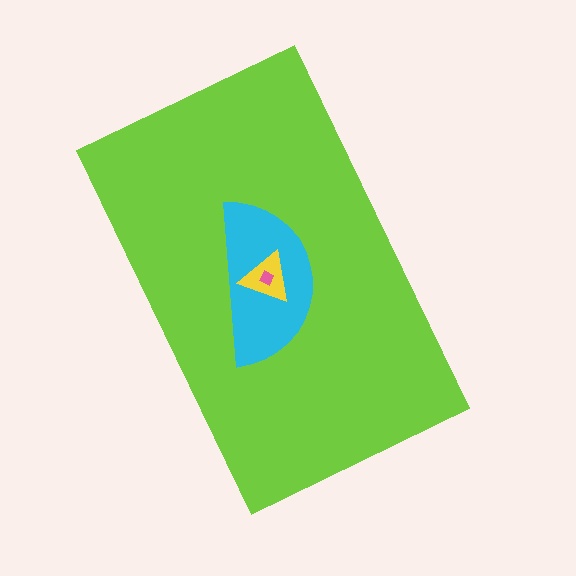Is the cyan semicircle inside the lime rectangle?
Yes.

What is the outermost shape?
The lime rectangle.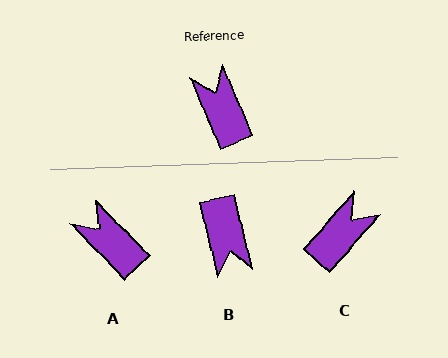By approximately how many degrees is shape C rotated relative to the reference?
Approximately 64 degrees clockwise.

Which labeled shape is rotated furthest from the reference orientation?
B, about 171 degrees away.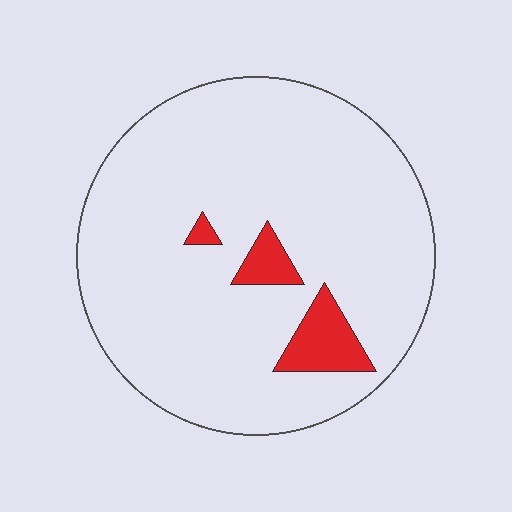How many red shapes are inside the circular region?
3.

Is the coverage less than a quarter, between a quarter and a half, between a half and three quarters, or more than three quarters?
Less than a quarter.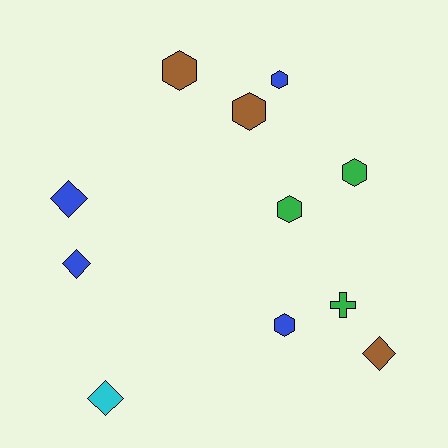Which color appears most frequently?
Blue, with 4 objects.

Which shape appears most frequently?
Hexagon, with 6 objects.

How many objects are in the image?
There are 11 objects.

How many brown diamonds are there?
There is 1 brown diamond.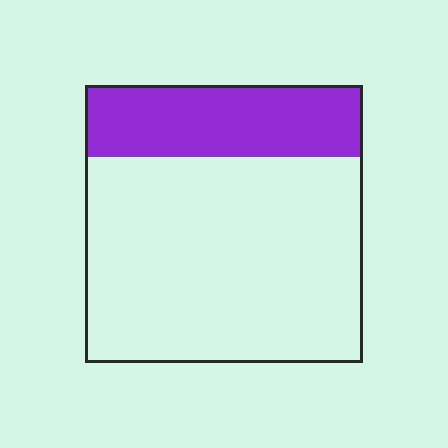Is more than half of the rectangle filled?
No.